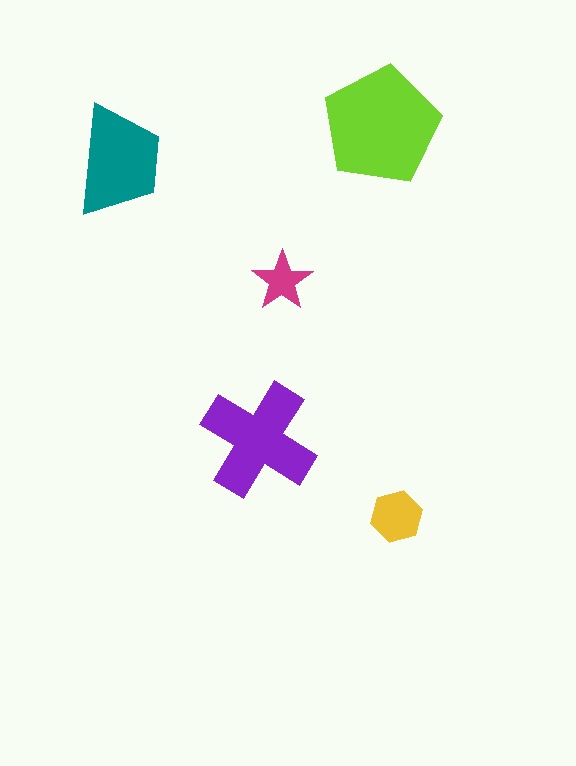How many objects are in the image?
There are 5 objects in the image.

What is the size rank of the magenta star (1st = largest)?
5th.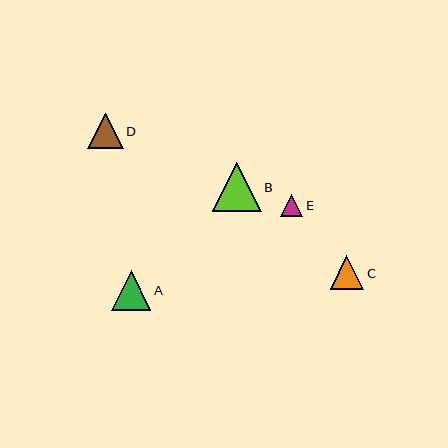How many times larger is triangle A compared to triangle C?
Triangle A is approximately 1.2 times the size of triangle C.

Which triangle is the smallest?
Triangle E is the smallest with a size of approximately 22 pixels.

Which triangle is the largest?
Triangle B is the largest with a size of approximately 49 pixels.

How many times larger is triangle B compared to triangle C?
Triangle B is approximately 1.5 times the size of triangle C.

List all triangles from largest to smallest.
From largest to smallest: B, A, D, C, E.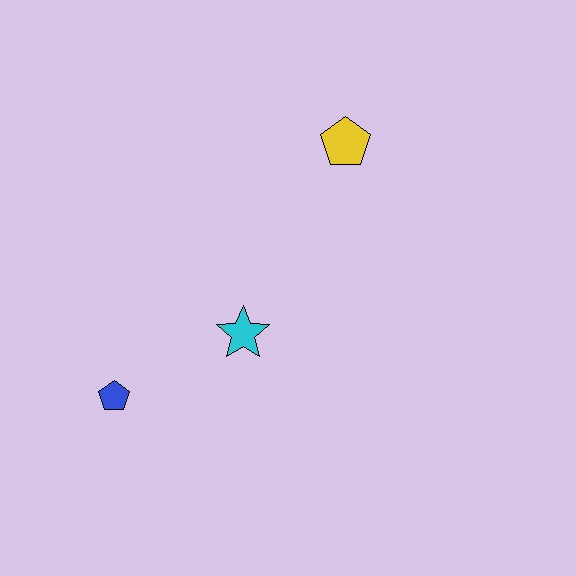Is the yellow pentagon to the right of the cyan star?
Yes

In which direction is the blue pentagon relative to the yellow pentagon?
The blue pentagon is below the yellow pentagon.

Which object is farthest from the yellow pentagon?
The blue pentagon is farthest from the yellow pentagon.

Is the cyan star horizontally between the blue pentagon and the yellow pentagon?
Yes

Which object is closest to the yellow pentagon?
The cyan star is closest to the yellow pentagon.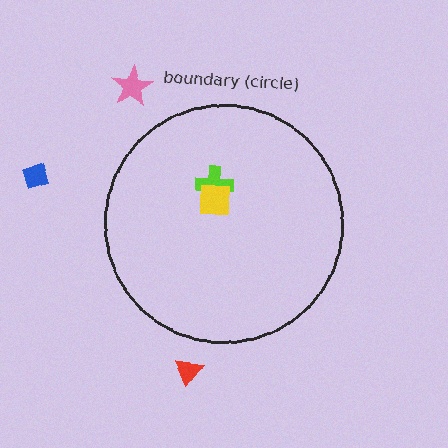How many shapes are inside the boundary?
2 inside, 3 outside.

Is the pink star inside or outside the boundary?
Outside.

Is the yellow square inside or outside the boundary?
Inside.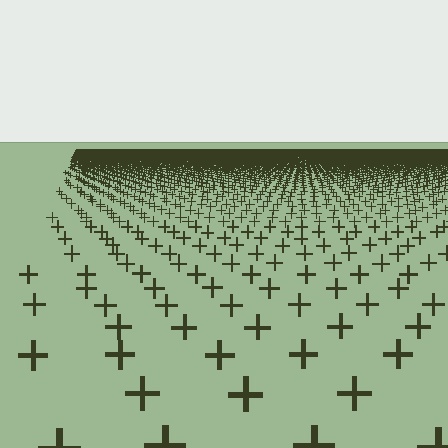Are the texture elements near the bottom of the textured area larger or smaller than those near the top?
Larger. Near the bottom, elements are closer to the viewer and appear at a bigger on-screen size.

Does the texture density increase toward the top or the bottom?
Density increases toward the top.